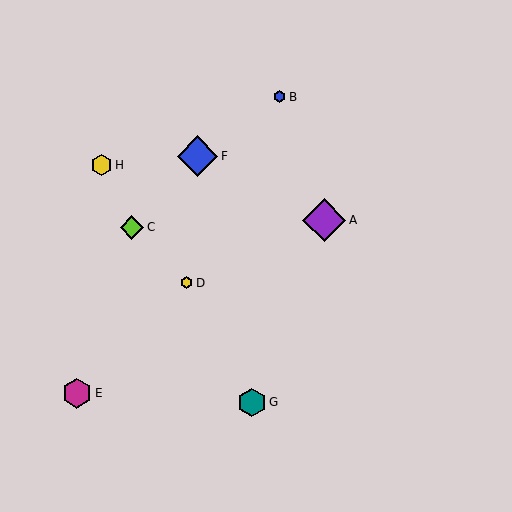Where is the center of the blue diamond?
The center of the blue diamond is at (198, 156).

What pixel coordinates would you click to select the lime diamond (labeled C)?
Click at (132, 227) to select the lime diamond C.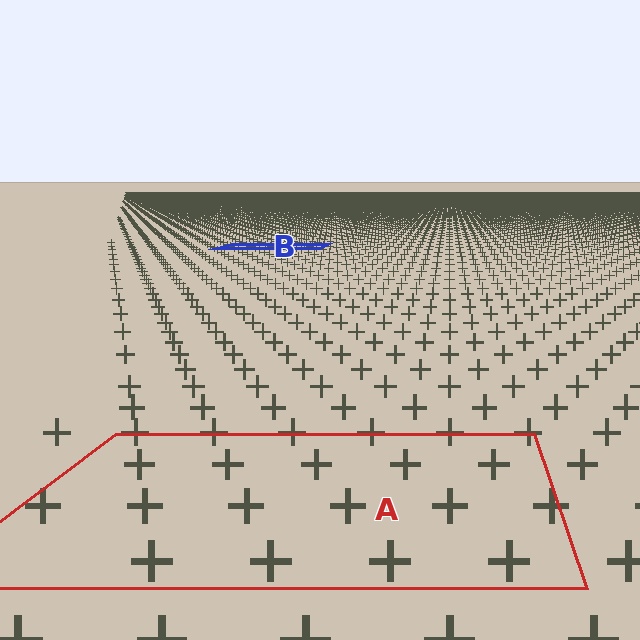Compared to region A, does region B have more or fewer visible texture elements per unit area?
Region B has more texture elements per unit area — they are packed more densely because it is farther away.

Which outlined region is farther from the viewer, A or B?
Region B is farther from the viewer — the texture elements inside it appear smaller and more densely packed.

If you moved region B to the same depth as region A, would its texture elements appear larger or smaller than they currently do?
They would appear larger. At a closer depth, the same texture elements are projected at a bigger on-screen size.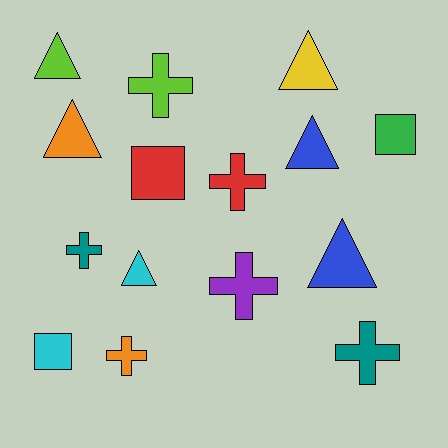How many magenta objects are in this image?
There are no magenta objects.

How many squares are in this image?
There are 3 squares.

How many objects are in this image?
There are 15 objects.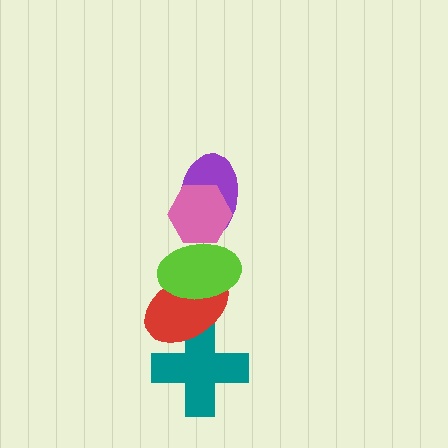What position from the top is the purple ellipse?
The purple ellipse is 2nd from the top.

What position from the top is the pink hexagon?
The pink hexagon is 1st from the top.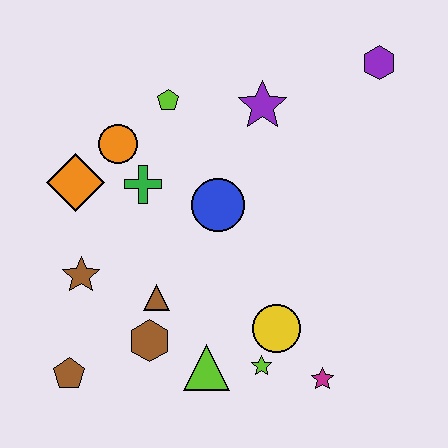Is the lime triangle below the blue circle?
Yes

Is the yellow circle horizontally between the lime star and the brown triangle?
No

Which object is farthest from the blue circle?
The brown pentagon is farthest from the blue circle.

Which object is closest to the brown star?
The brown triangle is closest to the brown star.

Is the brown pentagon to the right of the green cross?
No